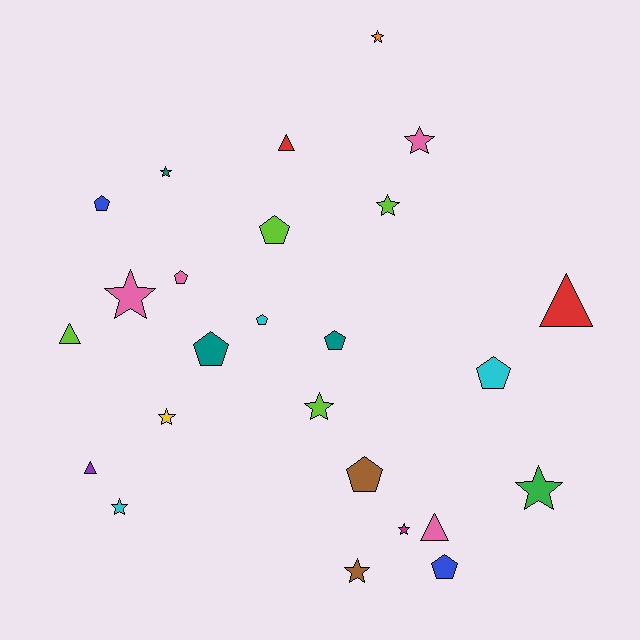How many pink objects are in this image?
There are 4 pink objects.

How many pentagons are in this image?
There are 9 pentagons.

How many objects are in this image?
There are 25 objects.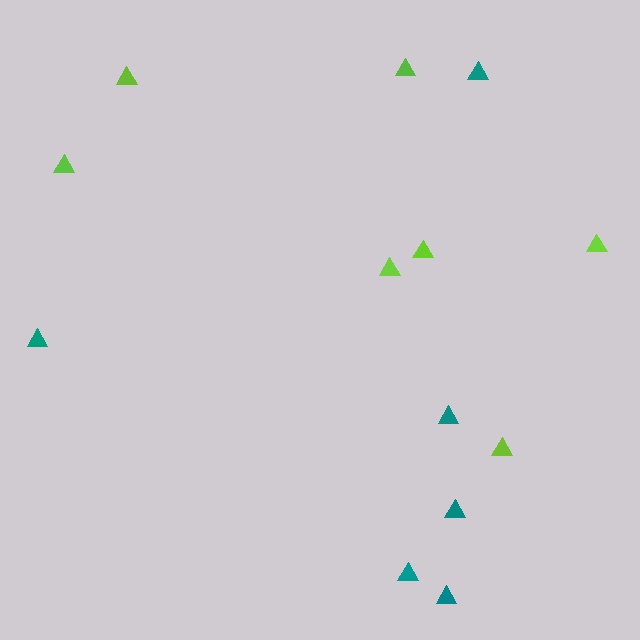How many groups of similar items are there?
There are 2 groups: one group of teal triangles (6) and one group of lime triangles (7).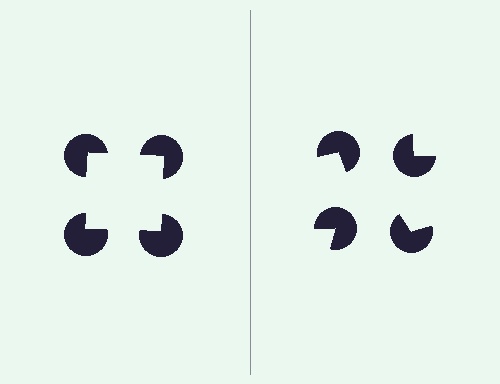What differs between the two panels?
The pac-man discs are positioned identically on both sides; only the wedge orientations differ. On the left they align to a square; on the right they are misaligned.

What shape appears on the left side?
An illusory square.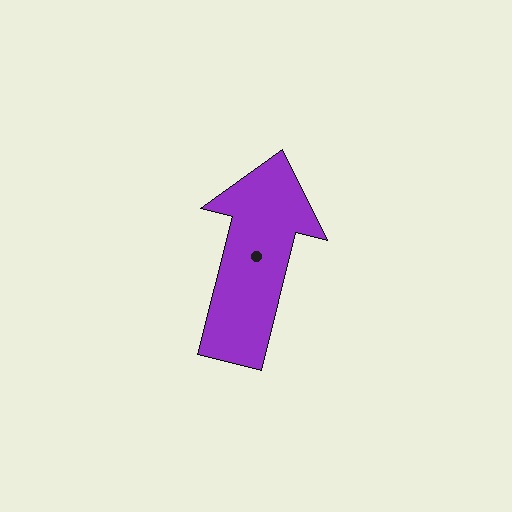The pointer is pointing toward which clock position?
Roughly 12 o'clock.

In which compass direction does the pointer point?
North.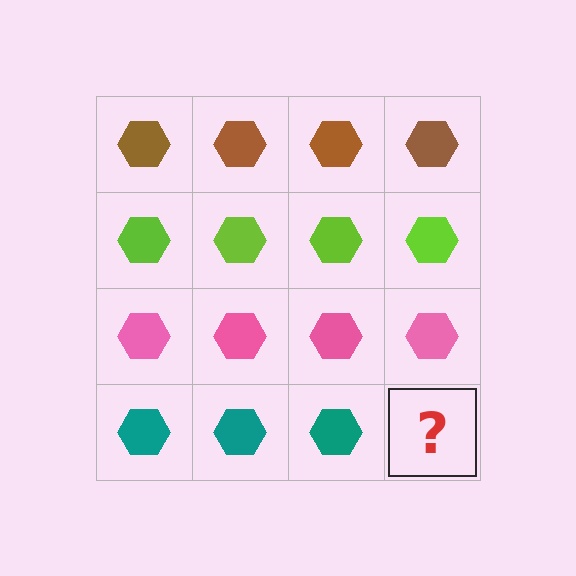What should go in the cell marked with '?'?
The missing cell should contain a teal hexagon.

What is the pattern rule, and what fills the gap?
The rule is that each row has a consistent color. The gap should be filled with a teal hexagon.